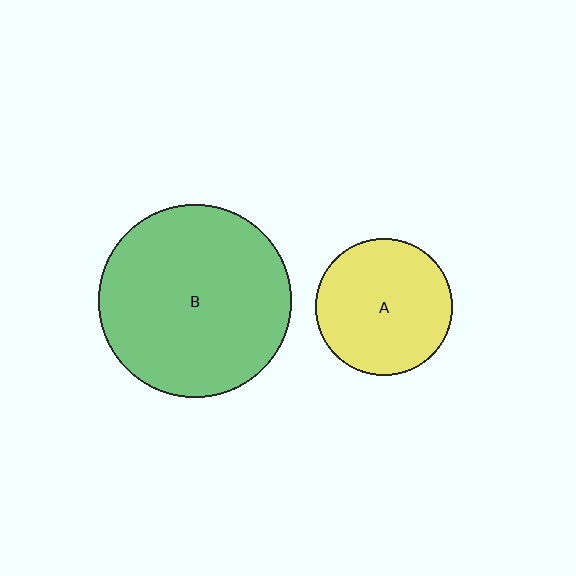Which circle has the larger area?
Circle B (green).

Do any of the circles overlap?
No, none of the circles overlap.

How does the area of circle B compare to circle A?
Approximately 2.0 times.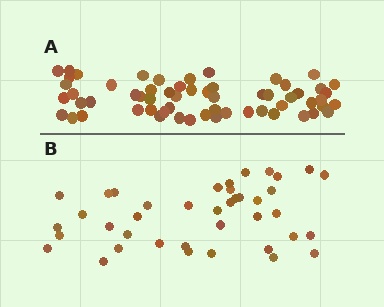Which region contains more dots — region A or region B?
Region A (the top region) has more dots.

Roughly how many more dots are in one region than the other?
Region A has approximately 20 more dots than region B.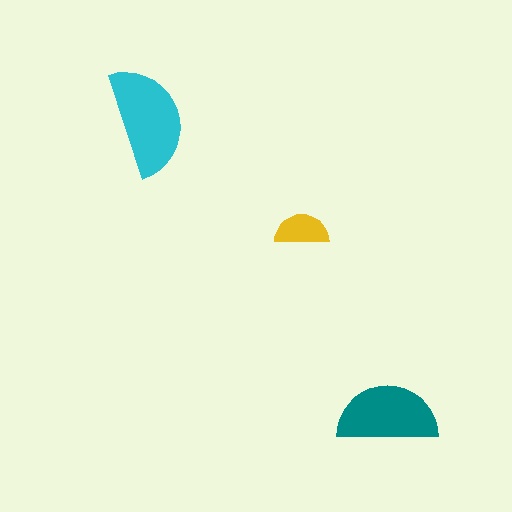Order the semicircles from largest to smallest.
the cyan one, the teal one, the yellow one.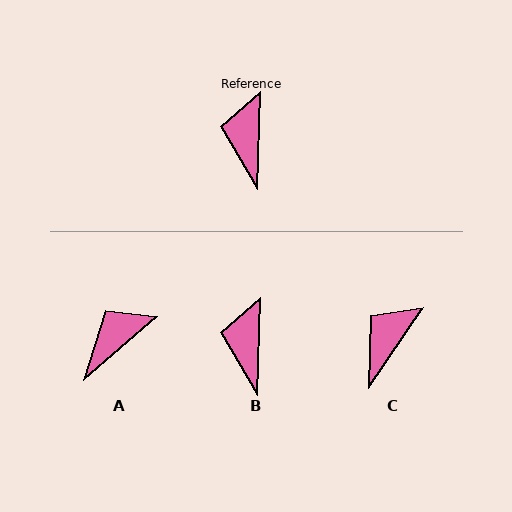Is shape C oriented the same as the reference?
No, it is off by about 32 degrees.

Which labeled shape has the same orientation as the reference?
B.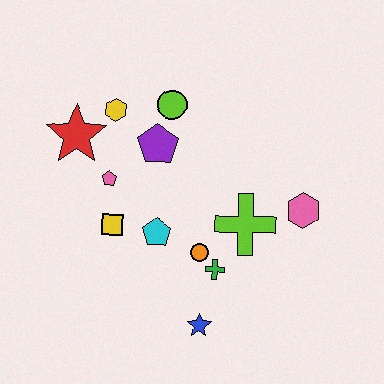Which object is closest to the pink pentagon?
The yellow square is closest to the pink pentagon.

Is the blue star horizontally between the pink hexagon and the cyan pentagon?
Yes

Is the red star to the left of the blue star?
Yes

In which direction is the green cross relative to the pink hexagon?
The green cross is to the left of the pink hexagon.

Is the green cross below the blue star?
No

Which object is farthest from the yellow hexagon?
The blue star is farthest from the yellow hexagon.